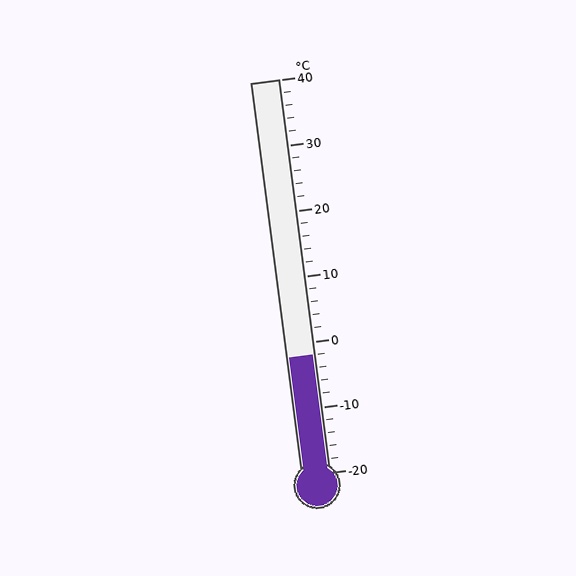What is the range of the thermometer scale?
The thermometer scale ranges from -20°C to 40°C.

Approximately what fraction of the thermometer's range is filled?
The thermometer is filled to approximately 30% of its range.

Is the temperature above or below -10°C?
The temperature is above -10°C.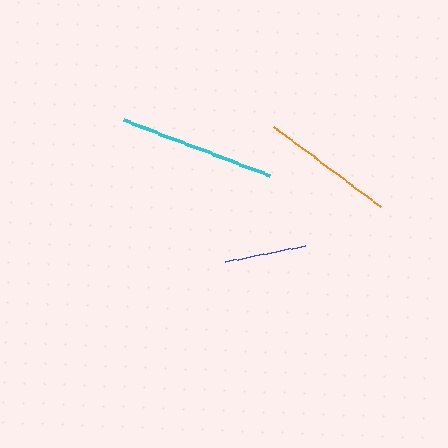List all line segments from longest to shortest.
From longest to shortest: cyan, orange, blue.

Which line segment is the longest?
The cyan line is the longest at approximately 156 pixels.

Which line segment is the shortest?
The blue line is the shortest at approximately 82 pixels.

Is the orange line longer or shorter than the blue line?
The orange line is longer than the blue line.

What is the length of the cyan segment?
The cyan segment is approximately 156 pixels long.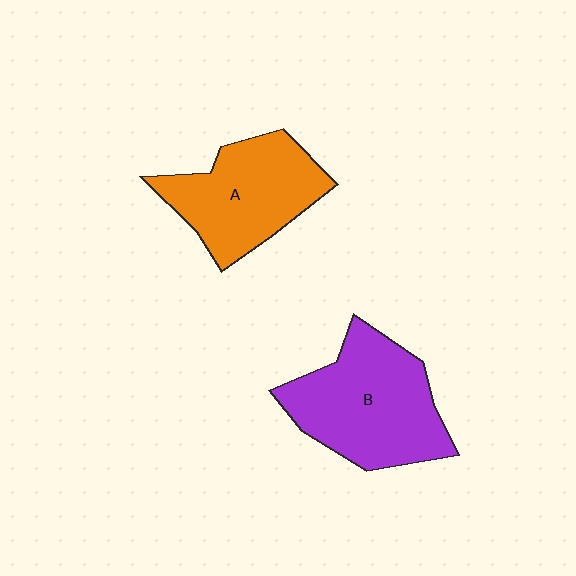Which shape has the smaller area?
Shape A (orange).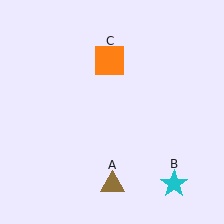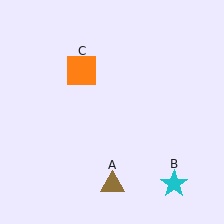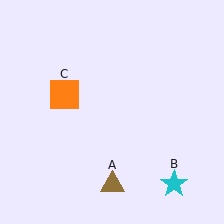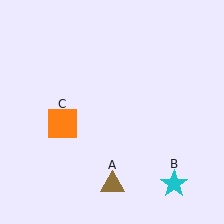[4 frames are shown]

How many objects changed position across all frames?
1 object changed position: orange square (object C).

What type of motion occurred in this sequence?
The orange square (object C) rotated counterclockwise around the center of the scene.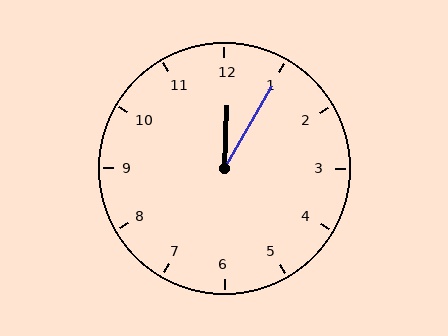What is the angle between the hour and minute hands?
Approximately 28 degrees.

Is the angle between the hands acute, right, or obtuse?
It is acute.